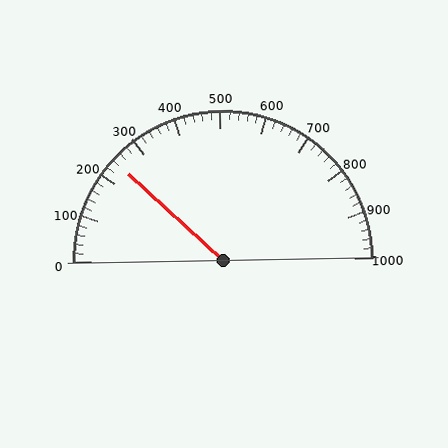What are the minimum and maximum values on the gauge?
The gauge ranges from 0 to 1000.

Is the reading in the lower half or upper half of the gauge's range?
The reading is in the lower half of the range (0 to 1000).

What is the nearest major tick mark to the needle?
The nearest major tick mark is 200.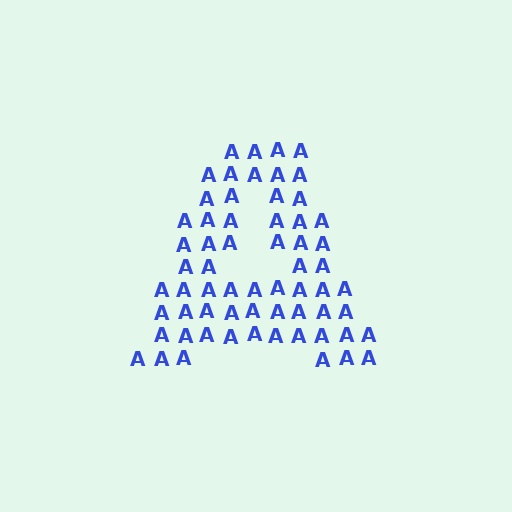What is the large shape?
The large shape is the letter A.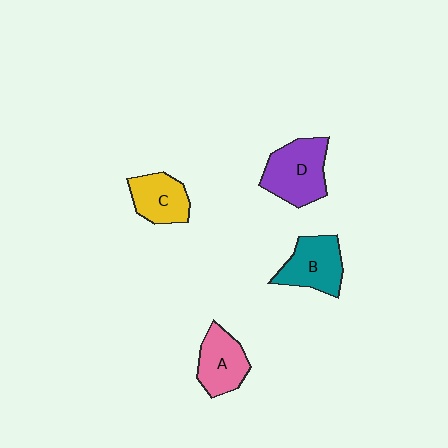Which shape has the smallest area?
Shape C (yellow).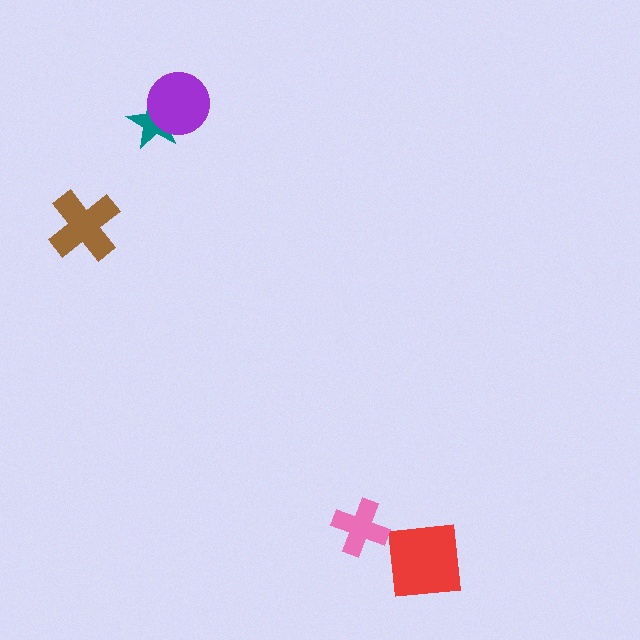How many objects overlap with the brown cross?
0 objects overlap with the brown cross.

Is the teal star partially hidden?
Yes, it is partially covered by another shape.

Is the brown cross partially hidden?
No, no other shape covers it.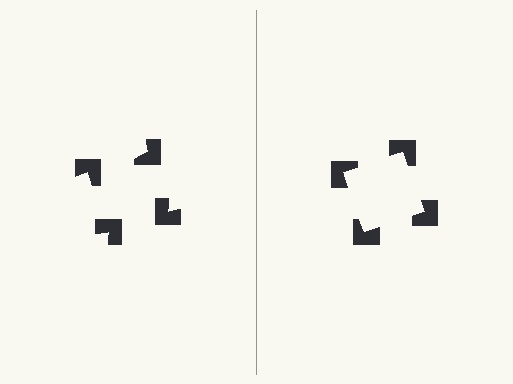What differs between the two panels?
The notched squares are positioned identically on both sides; only the wedge orientations differ. On the right they align to a square; on the left they are misaligned.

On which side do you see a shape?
An illusory square appears on the right side. On the left side the wedge cuts are rotated, so no coherent shape forms.